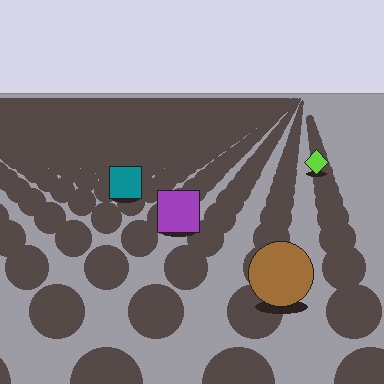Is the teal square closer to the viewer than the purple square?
No. The purple square is closer — you can tell from the texture gradient: the ground texture is coarser near it.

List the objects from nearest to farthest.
From nearest to farthest: the brown circle, the purple square, the teal square, the lime diamond.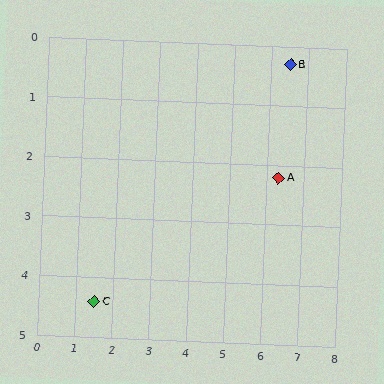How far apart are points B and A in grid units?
Points B and A are about 1.9 grid units apart.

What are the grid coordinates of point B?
Point B is at approximately (6.5, 0.3).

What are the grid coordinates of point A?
Point A is at approximately (6.3, 2.2).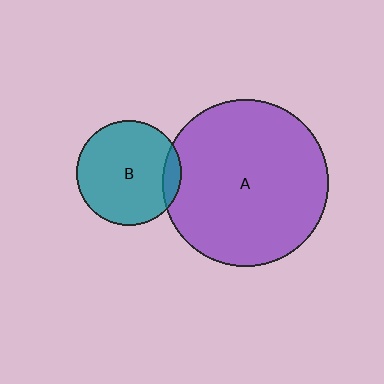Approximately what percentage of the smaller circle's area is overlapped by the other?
Approximately 10%.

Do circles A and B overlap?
Yes.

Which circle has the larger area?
Circle A (purple).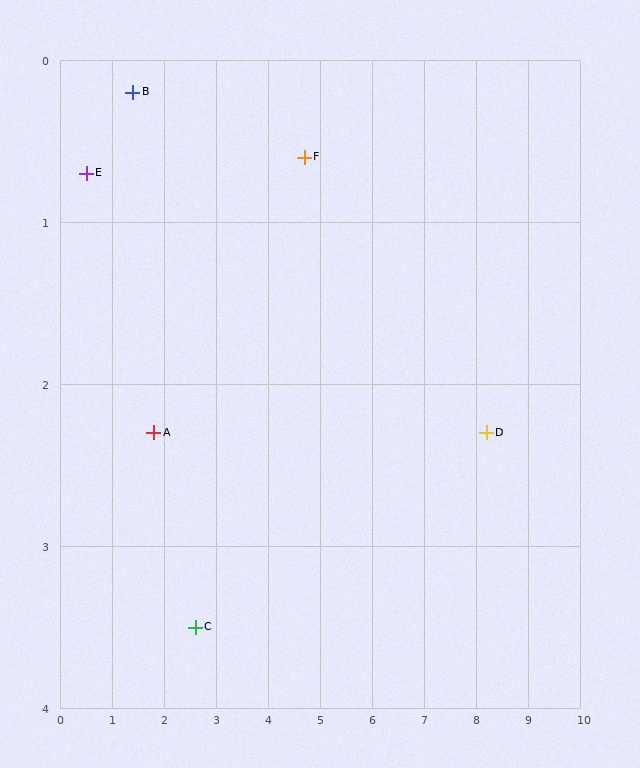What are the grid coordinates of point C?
Point C is at approximately (2.6, 3.5).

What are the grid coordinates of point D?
Point D is at approximately (8.2, 2.3).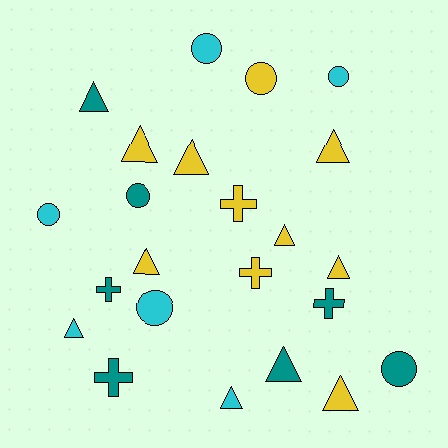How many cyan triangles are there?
There are 2 cyan triangles.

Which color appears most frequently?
Yellow, with 10 objects.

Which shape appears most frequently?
Triangle, with 11 objects.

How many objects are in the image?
There are 23 objects.